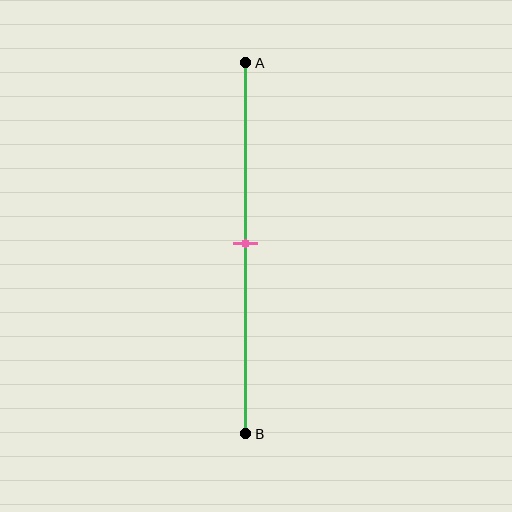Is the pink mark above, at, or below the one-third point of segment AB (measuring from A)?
The pink mark is below the one-third point of segment AB.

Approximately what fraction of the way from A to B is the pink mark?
The pink mark is approximately 50% of the way from A to B.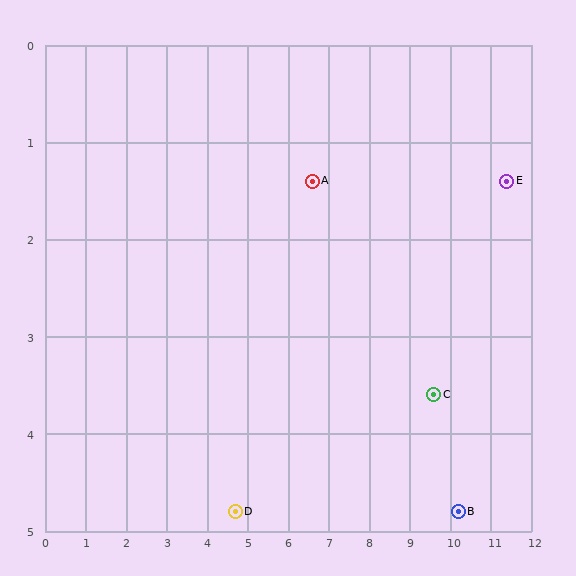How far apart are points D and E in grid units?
Points D and E are about 7.5 grid units apart.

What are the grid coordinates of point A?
Point A is at approximately (6.6, 1.4).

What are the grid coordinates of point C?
Point C is at approximately (9.6, 3.6).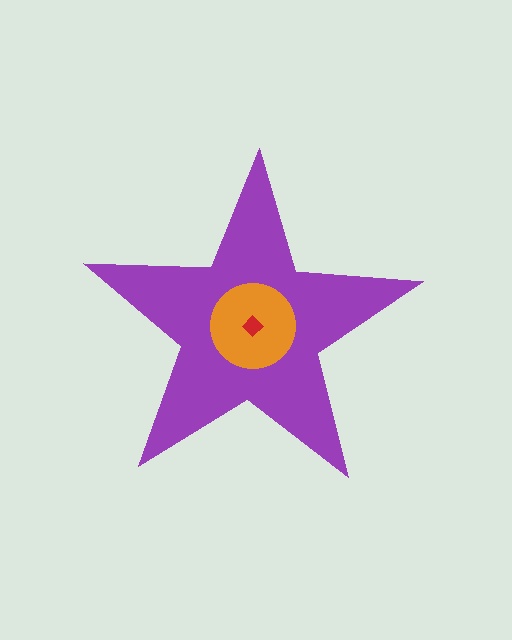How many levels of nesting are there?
3.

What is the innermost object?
The red diamond.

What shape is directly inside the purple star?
The orange circle.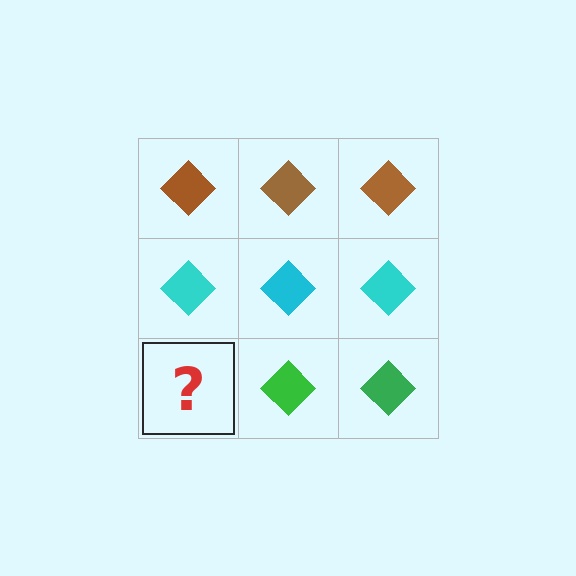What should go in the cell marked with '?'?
The missing cell should contain a green diamond.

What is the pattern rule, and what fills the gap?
The rule is that each row has a consistent color. The gap should be filled with a green diamond.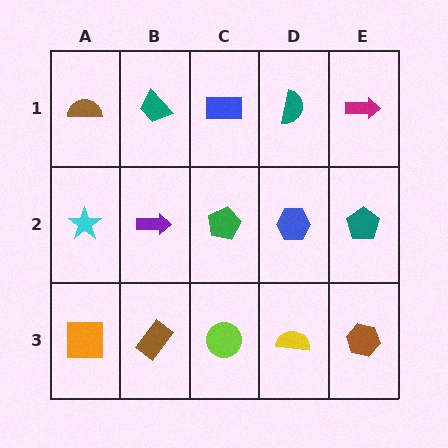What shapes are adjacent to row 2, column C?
A blue rectangle (row 1, column C), a lime circle (row 3, column C), a purple arrow (row 2, column B), a blue hexagon (row 2, column D).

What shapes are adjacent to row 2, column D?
A teal semicircle (row 1, column D), a yellow semicircle (row 3, column D), a green pentagon (row 2, column C), a teal pentagon (row 2, column E).